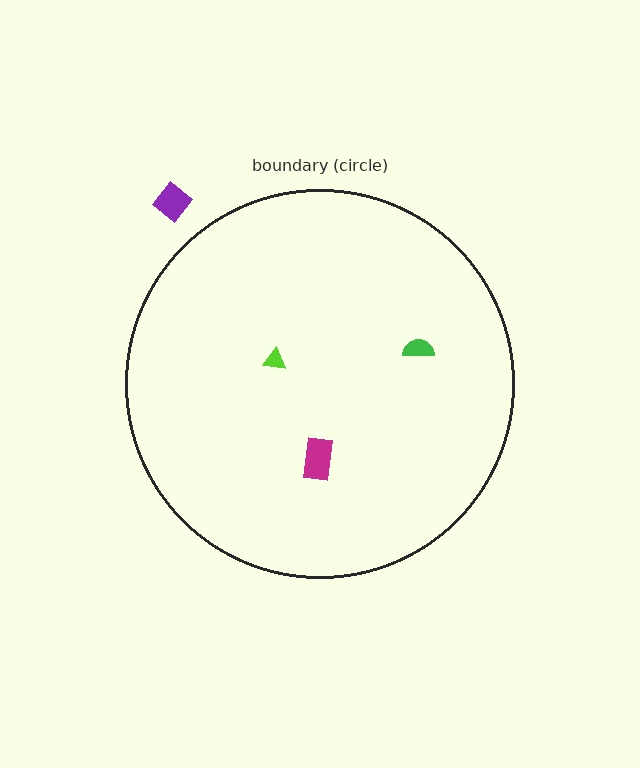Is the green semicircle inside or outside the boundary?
Inside.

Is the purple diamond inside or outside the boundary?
Outside.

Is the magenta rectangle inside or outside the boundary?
Inside.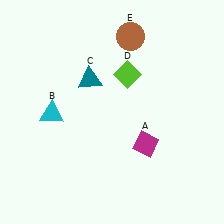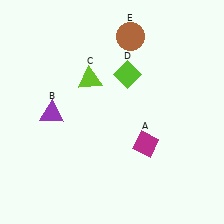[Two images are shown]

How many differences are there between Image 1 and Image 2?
There are 2 differences between the two images.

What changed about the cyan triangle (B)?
In Image 1, B is cyan. In Image 2, it changed to purple.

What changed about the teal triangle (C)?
In Image 1, C is teal. In Image 2, it changed to lime.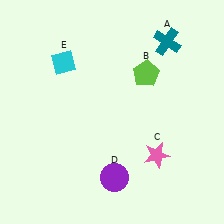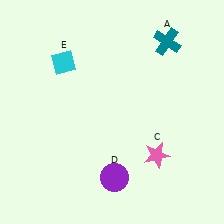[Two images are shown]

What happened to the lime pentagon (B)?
The lime pentagon (B) was removed in Image 2. It was in the top-right area of Image 1.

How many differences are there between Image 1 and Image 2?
There is 1 difference between the two images.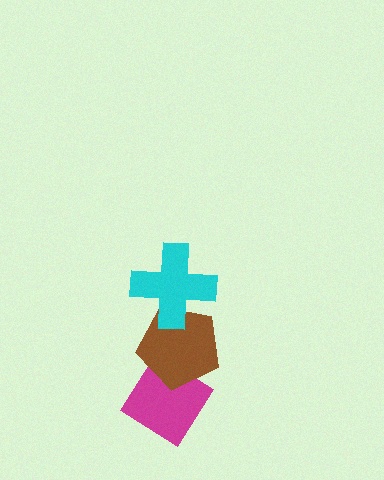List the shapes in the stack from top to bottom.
From top to bottom: the cyan cross, the brown pentagon, the magenta diamond.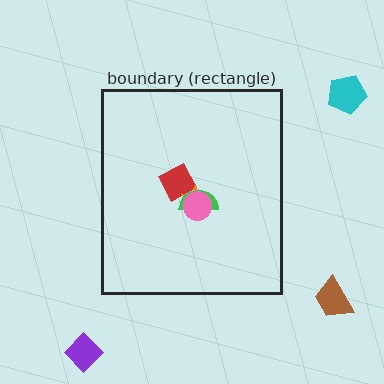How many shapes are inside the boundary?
4 inside, 3 outside.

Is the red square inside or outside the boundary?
Inside.